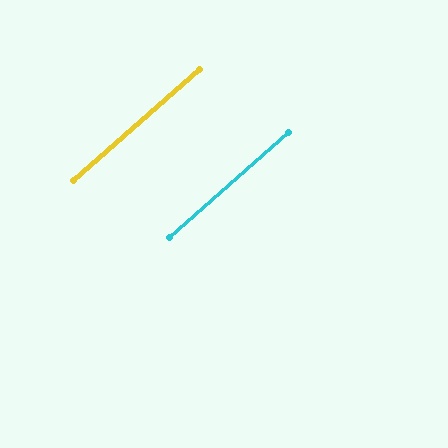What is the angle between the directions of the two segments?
Approximately 0 degrees.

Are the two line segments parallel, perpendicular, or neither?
Parallel — their directions differ by only 0.2°.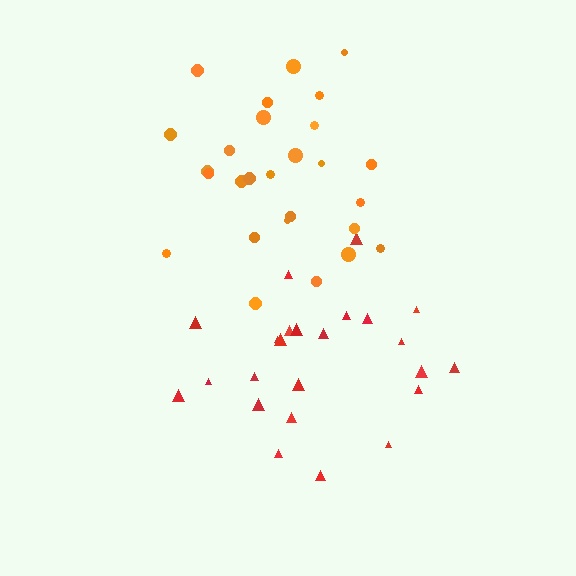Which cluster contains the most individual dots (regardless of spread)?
Orange (27).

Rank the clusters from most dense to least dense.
red, orange.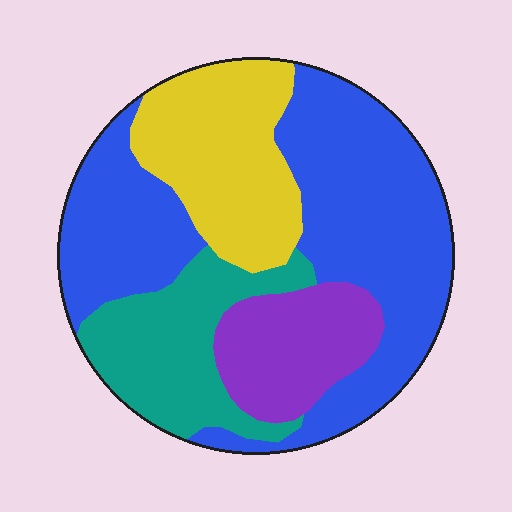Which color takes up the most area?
Blue, at roughly 45%.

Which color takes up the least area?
Purple, at roughly 15%.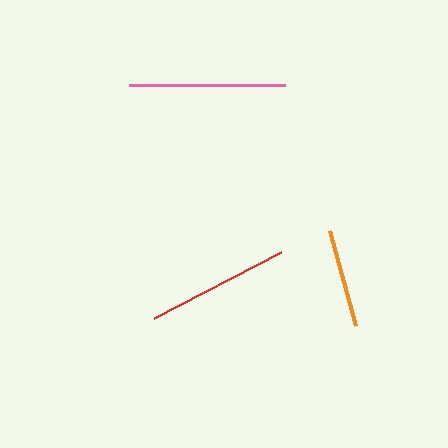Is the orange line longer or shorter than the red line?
The red line is longer than the orange line.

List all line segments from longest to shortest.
From longest to shortest: pink, red, orange.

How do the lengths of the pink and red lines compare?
The pink and red lines are approximately the same length.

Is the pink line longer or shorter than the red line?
The pink line is longer than the red line.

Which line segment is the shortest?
The orange line is the shortest at approximately 99 pixels.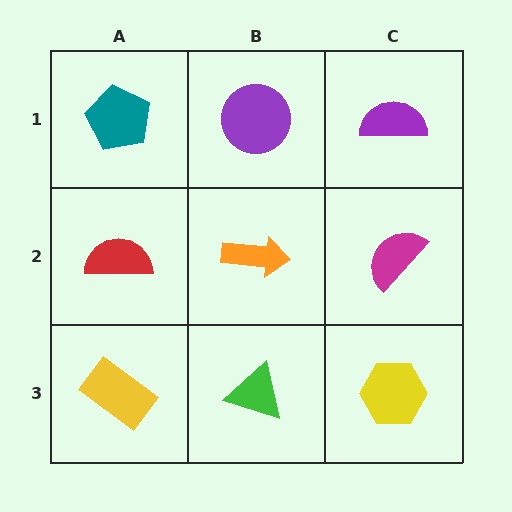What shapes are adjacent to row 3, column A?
A red semicircle (row 2, column A), a green triangle (row 3, column B).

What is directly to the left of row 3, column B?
A yellow rectangle.